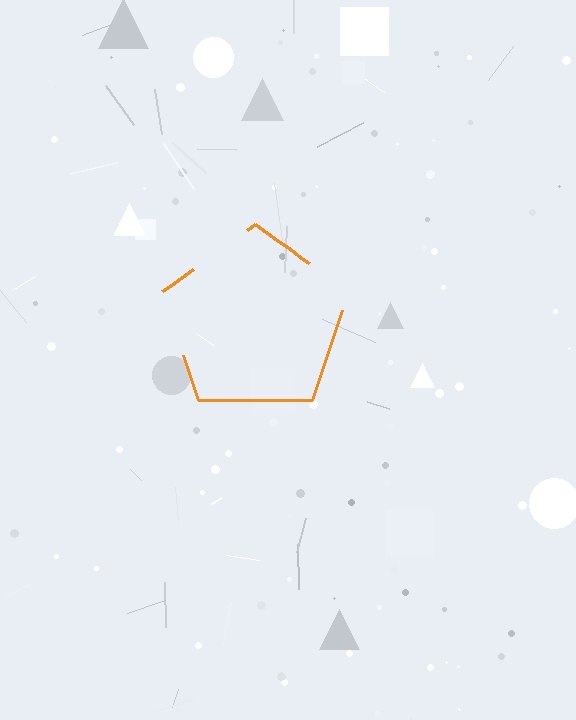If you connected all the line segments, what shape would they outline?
They would outline a pentagon.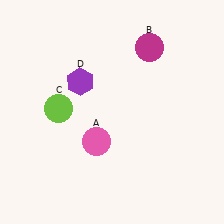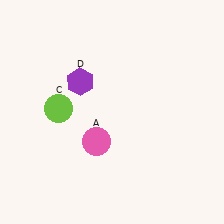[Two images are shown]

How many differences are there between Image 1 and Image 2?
There is 1 difference between the two images.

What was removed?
The magenta circle (B) was removed in Image 2.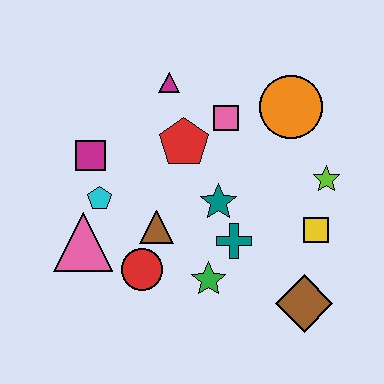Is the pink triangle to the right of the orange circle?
No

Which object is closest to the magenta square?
The cyan pentagon is closest to the magenta square.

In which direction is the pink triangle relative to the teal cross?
The pink triangle is to the left of the teal cross.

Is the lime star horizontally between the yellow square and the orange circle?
No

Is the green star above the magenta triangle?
No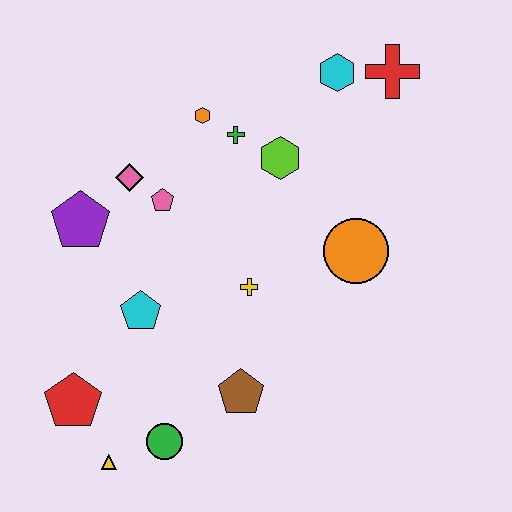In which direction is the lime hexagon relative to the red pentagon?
The lime hexagon is above the red pentagon.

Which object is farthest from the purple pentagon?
The red cross is farthest from the purple pentagon.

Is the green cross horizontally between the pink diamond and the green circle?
No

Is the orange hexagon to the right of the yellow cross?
No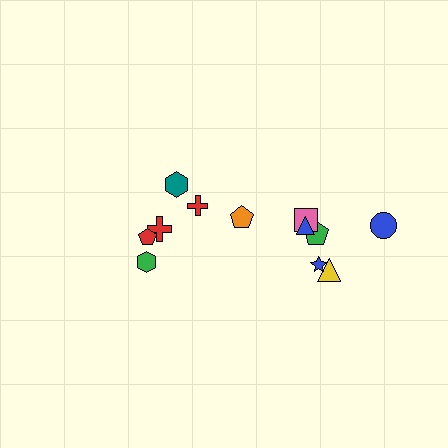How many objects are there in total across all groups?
There are 12 objects.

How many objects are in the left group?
There are 5 objects.